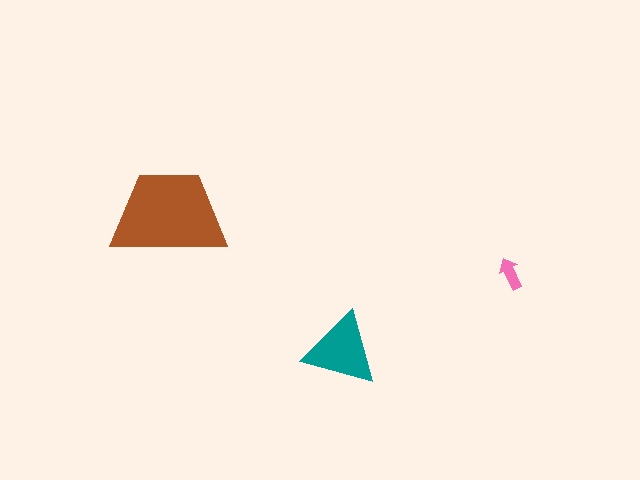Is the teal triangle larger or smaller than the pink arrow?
Larger.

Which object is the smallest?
The pink arrow.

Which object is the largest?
The brown trapezoid.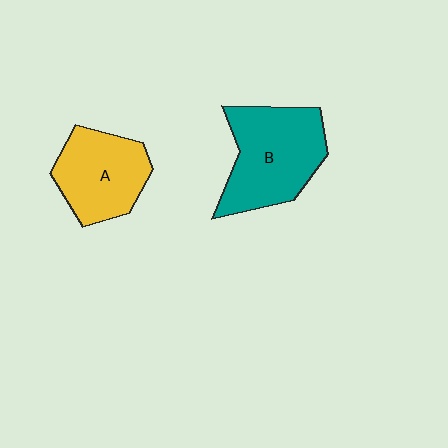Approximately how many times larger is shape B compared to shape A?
Approximately 1.3 times.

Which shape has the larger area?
Shape B (teal).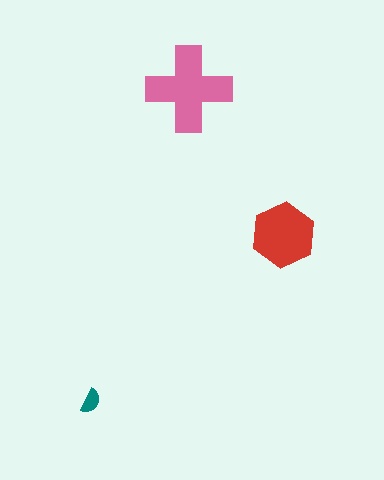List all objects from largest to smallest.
The pink cross, the red hexagon, the teal semicircle.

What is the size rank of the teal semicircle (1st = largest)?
3rd.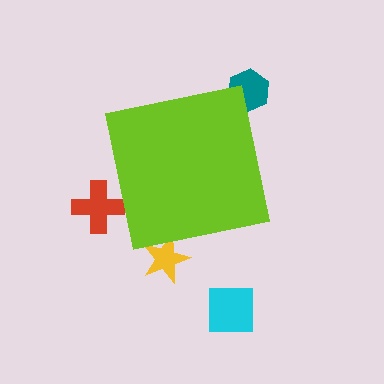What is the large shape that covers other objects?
A lime square.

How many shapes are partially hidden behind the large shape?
3 shapes are partially hidden.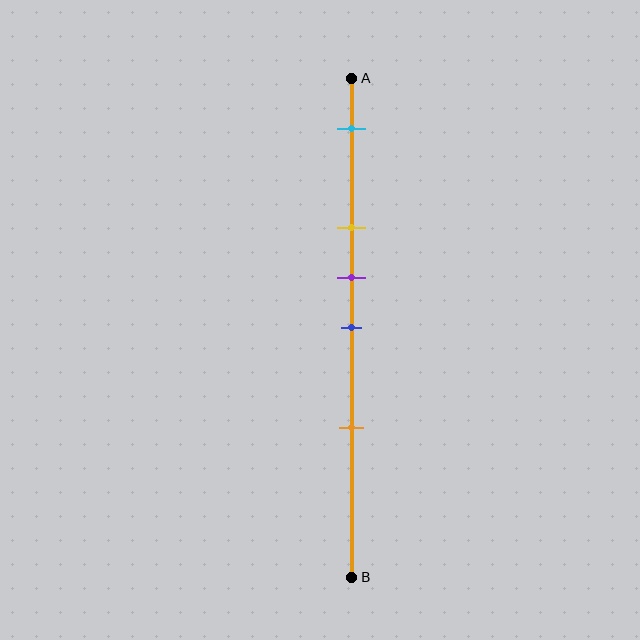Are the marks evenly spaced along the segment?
No, the marks are not evenly spaced.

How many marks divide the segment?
There are 5 marks dividing the segment.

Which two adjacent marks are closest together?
The purple and blue marks are the closest adjacent pair.